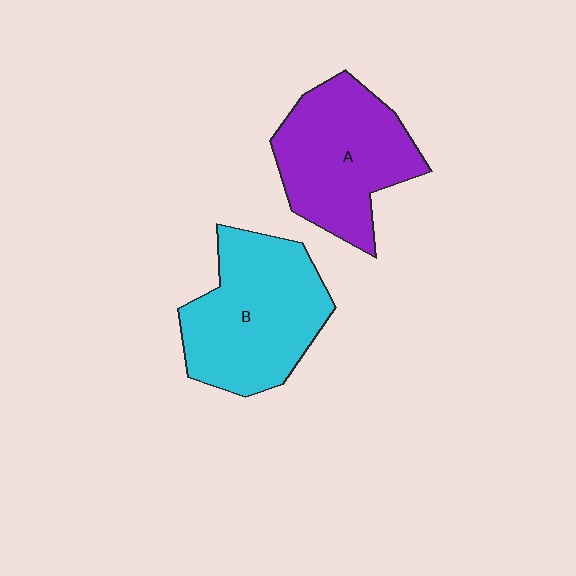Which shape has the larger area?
Shape B (cyan).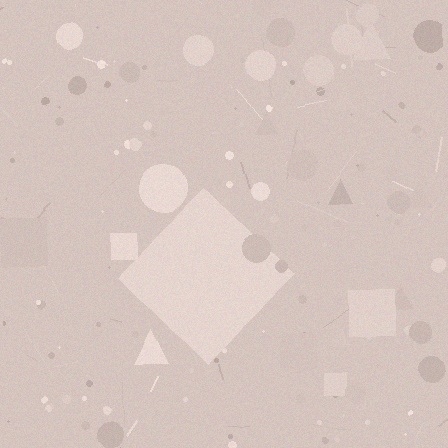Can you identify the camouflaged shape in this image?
The camouflaged shape is a diamond.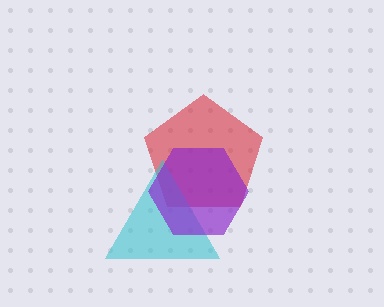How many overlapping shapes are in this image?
There are 3 overlapping shapes in the image.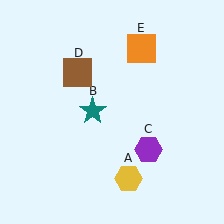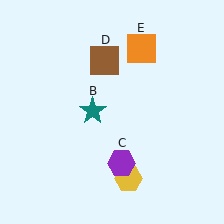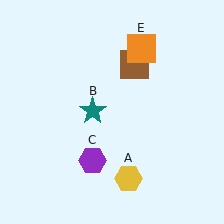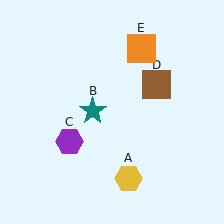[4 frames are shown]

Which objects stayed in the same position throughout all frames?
Yellow hexagon (object A) and teal star (object B) and orange square (object E) remained stationary.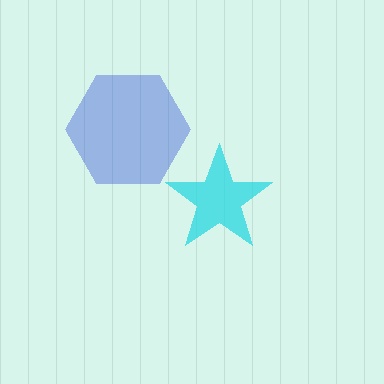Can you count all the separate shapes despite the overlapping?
Yes, there are 2 separate shapes.